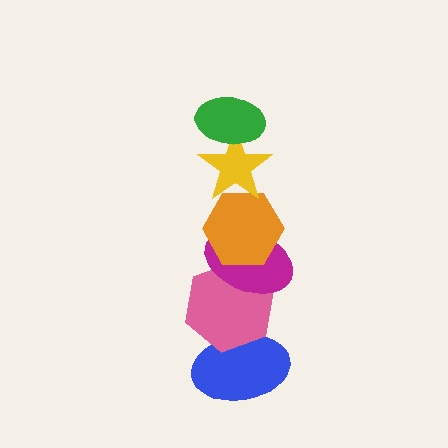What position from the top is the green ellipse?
The green ellipse is 1st from the top.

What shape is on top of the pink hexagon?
The magenta ellipse is on top of the pink hexagon.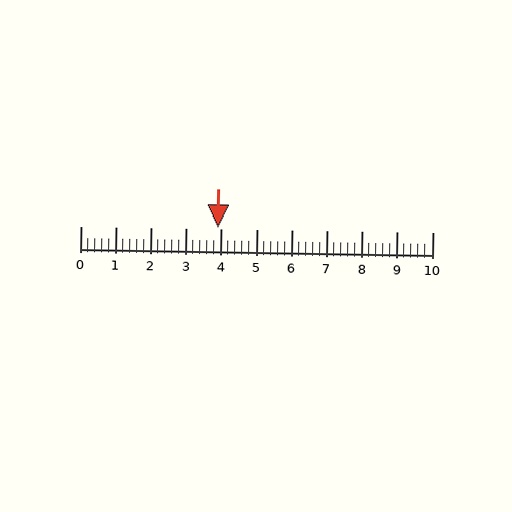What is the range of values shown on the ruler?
The ruler shows values from 0 to 10.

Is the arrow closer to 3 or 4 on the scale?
The arrow is closer to 4.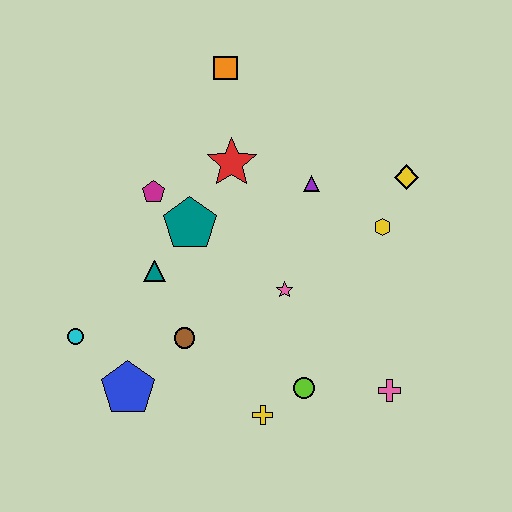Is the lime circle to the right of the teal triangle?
Yes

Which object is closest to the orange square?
The red star is closest to the orange square.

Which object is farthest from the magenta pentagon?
The pink cross is farthest from the magenta pentagon.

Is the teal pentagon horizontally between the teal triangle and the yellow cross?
Yes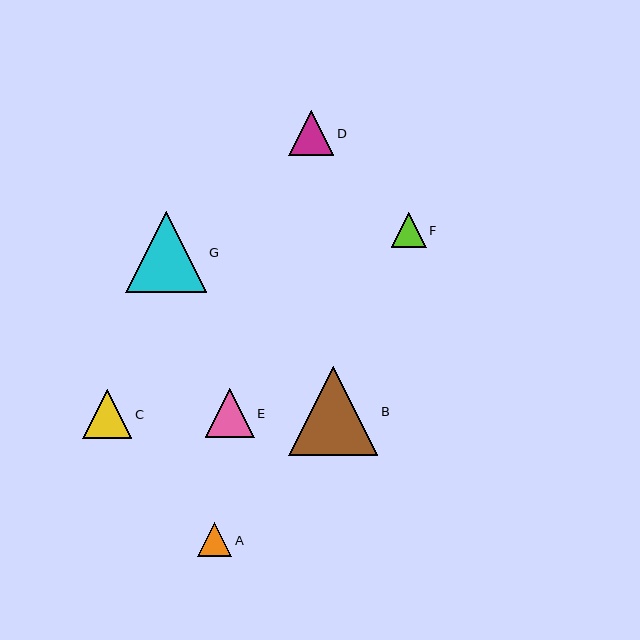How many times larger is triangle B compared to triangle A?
Triangle B is approximately 2.6 times the size of triangle A.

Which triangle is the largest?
Triangle B is the largest with a size of approximately 89 pixels.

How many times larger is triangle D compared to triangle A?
Triangle D is approximately 1.3 times the size of triangle A.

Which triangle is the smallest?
Triangle A is the smallest with a size of approximately 34 pixels.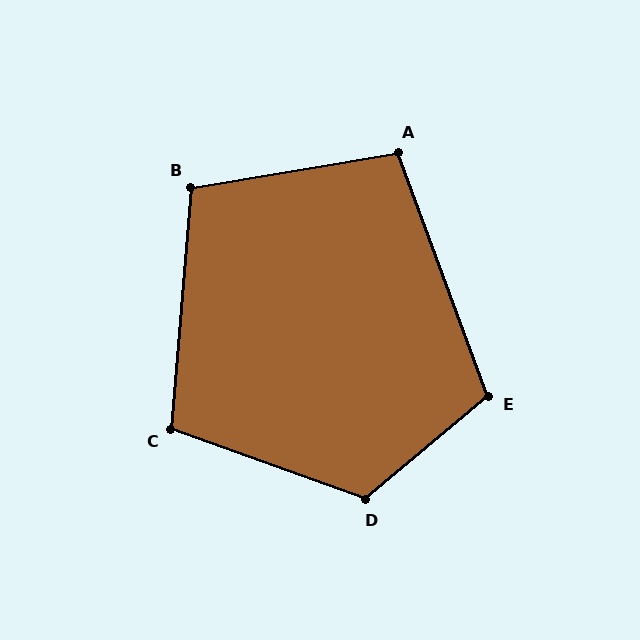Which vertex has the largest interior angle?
D, at approximately 120 degrees.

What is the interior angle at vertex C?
Approximately 105 degrees (obtuse).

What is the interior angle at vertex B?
Approximately 104 degrees (obtuse).